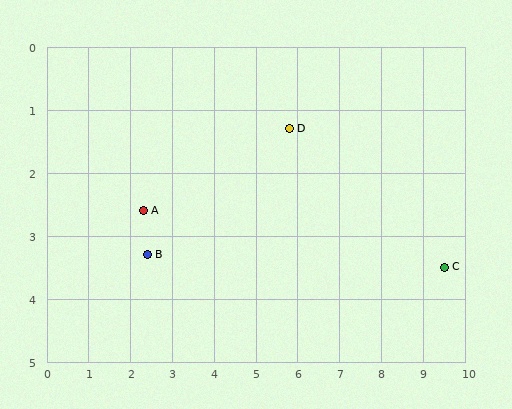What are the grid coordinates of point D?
Point D is at approximately (5.8, 1.3).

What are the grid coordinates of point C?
Point C is at approximately (9.5, 3.5).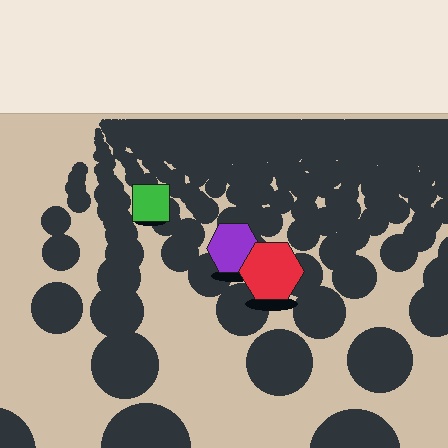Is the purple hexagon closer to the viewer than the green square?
Yes. The purple hexagon is closer — you can tell from the texture gradient: the ground texture is coarser near it.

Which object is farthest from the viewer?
The green square is farthest from the viewer. It appears smaller and the ground texture around it is denser.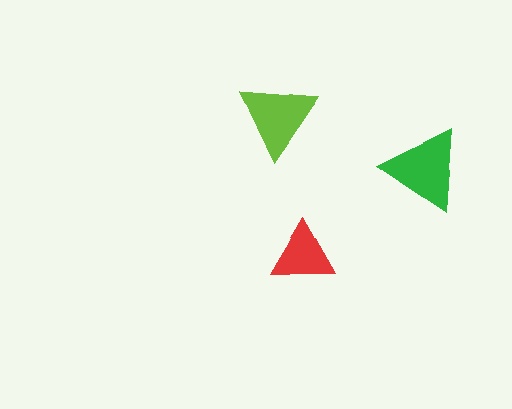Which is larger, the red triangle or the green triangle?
The green one.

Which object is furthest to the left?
The lime triangle is leftmost.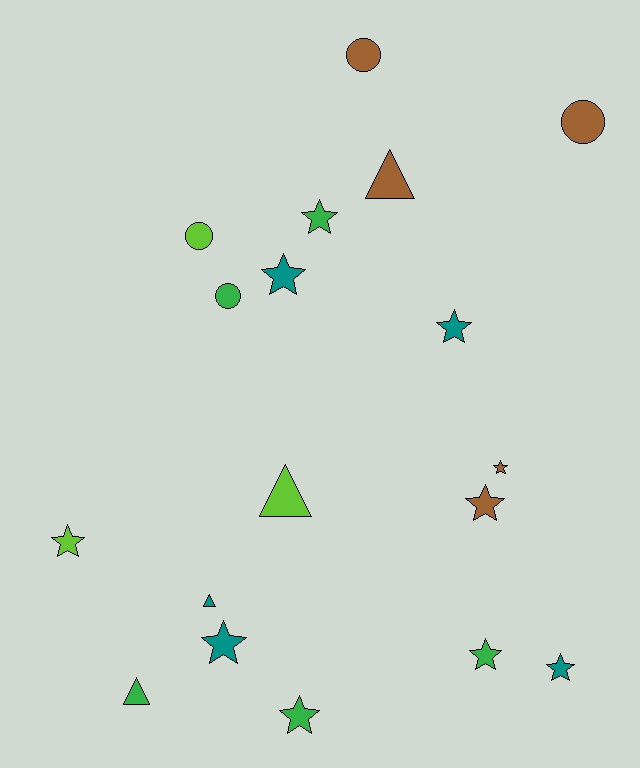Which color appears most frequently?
Brown, with 5 objects.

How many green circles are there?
There is 1 green circle.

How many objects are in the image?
There are 18 objects.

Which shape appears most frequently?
Star, with 10 objects.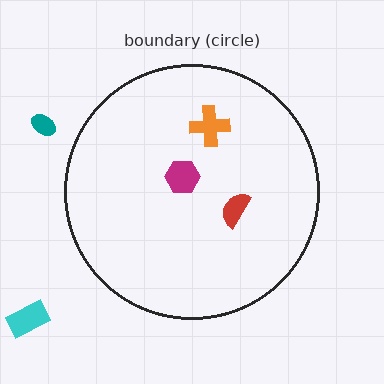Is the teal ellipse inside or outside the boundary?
Outside.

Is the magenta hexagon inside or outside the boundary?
Inside.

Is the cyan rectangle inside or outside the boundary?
Outside.